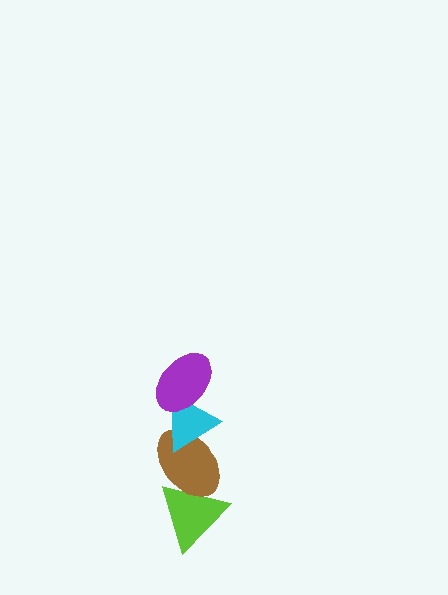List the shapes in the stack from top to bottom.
From top to bottom: the purple ellipse, the cyan triangle, the brown ellipse, the lime triangle.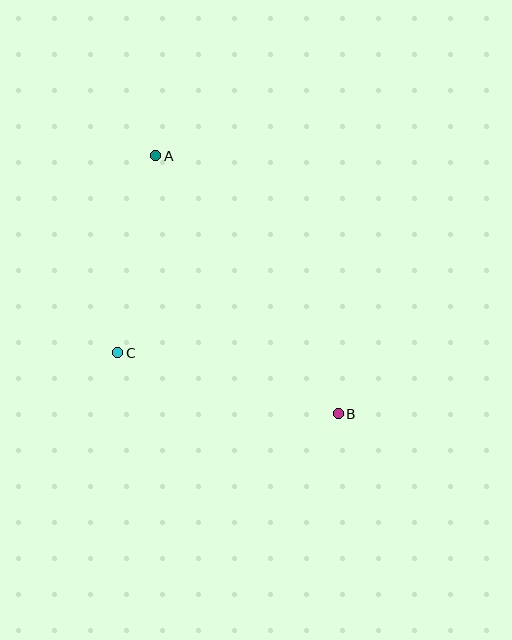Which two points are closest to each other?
Points A and C are closest to each other.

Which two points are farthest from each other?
Points A and B are farthest from each other.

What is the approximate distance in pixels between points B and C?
The distance between B and C is approximately 229 pixels.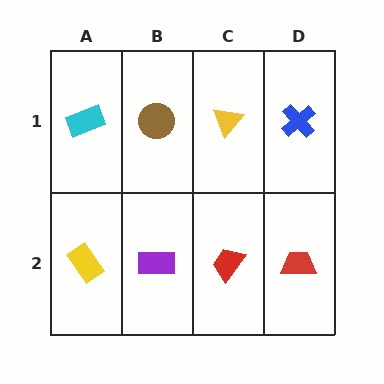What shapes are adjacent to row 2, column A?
A cyan rectangle (row 1, column A), a purple rectangle (row 2, column B).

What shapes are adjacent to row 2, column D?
A blue cross (row 1, column D), a red trapezoid (row 2, column C).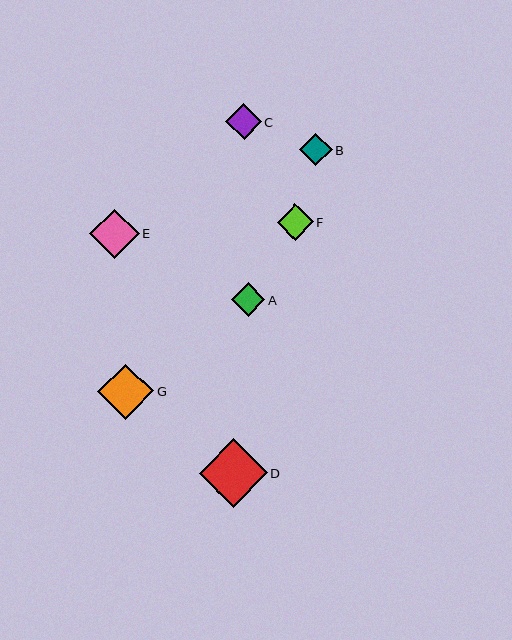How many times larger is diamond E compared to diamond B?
Diamond E is approximately 1.5 times the size of diamond B.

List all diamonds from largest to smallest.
From largest to smallest: D, G, E, F, C, A, B.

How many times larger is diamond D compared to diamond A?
Diamond D is approximately 2.0 times the size of diamond A.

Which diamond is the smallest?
Diamond B is the smallest with a size of approximately 33 pixels.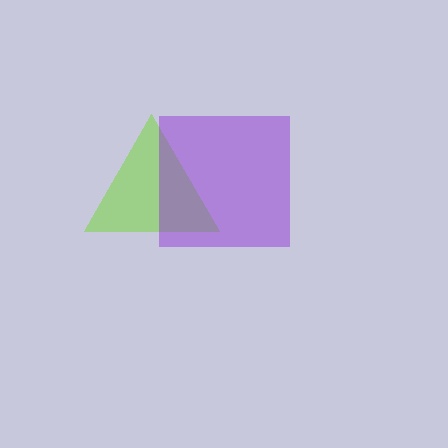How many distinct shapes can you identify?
There are 2 distinct shapes: a lime triangle, a purple square.